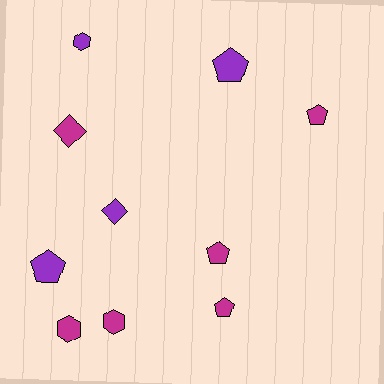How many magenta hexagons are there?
There are 2 magenta hexagons.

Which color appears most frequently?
Magenta, with 6 objects.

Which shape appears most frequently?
Pentagon, with 5 objects.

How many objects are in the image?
There are 10 objects.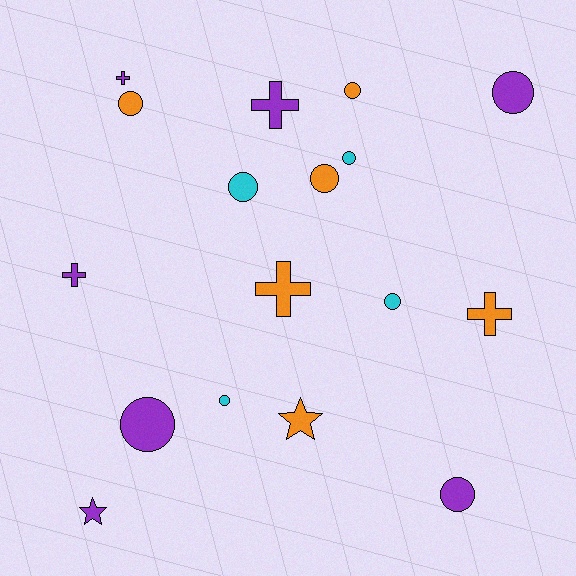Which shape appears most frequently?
Circle, with 10 objects.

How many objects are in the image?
There are 17 objects.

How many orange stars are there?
There is 1 orange star.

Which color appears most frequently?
Purple, with 7 objects.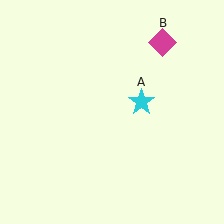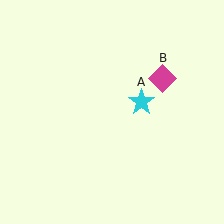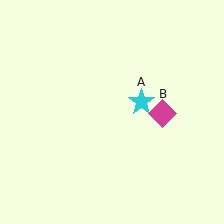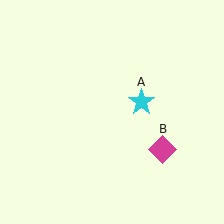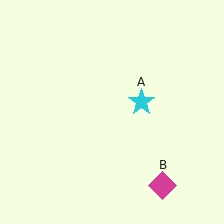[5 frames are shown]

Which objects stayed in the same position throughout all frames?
Cyan star (object A) remained stationary.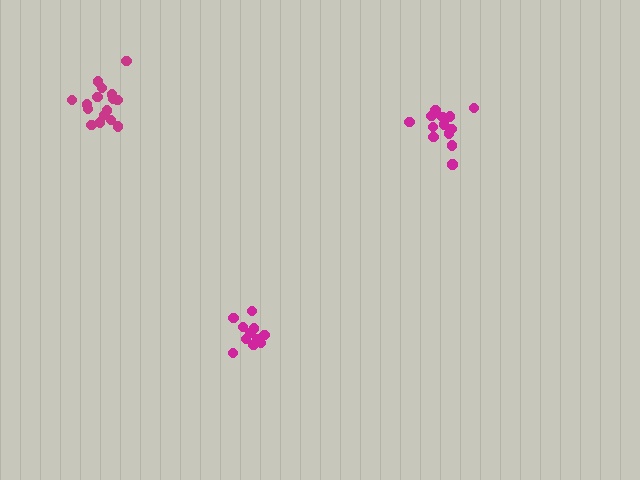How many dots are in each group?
Group 1: 12 dots, Group 2: 16 dots, Group 3: 13 dots (41 total).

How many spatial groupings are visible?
There are 3 spatial groupings.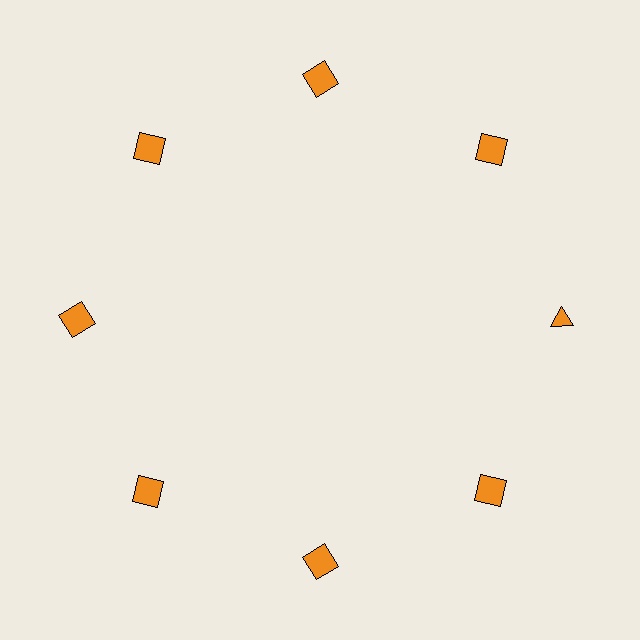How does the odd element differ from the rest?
It has a different shape: triangle instead of square.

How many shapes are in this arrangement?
There are 8 shapes arranged in a ring pattern.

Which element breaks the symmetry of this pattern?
The orange triangle at roughly the 3 o'clock position breaks the symmetry. All other shapes are orange squares.